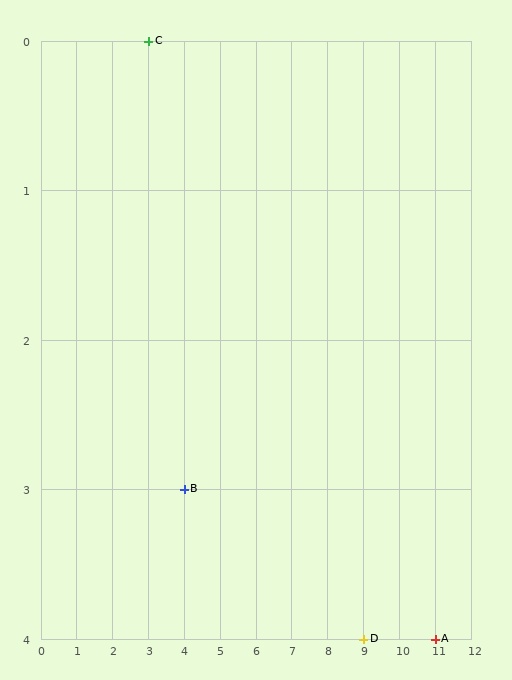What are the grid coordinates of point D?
Point D is at grid coordinates (9, 4).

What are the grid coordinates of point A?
Point A is at grid coordinates (11, 4).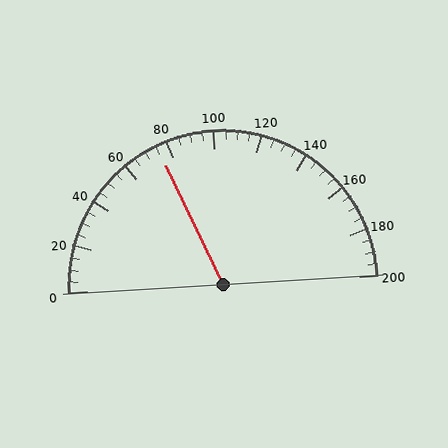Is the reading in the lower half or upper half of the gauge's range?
The reading is in the lower half of the range (0 to 200).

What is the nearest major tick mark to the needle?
The nearest major tick mark is 80.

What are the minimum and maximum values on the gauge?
The gauge ranges from 0 to 200.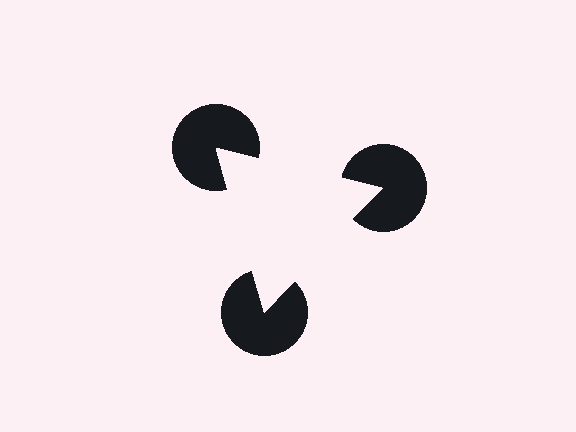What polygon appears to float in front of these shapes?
An illusory triangle — its edges are inferred from the aligned wedge cuts in the pac-man discs, not physically drawn.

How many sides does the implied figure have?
3 sides.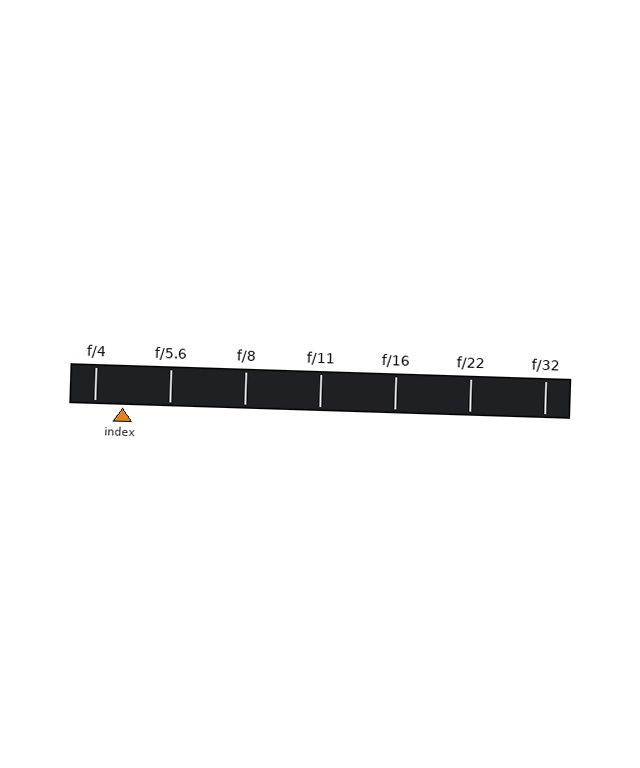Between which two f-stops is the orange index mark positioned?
The index mark is between f/4 and f/5.6.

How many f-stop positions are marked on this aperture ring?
There are 7 f-stop positions marked.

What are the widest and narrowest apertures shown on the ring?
The widest aperture shown is f/4 and the narrowest is f/32.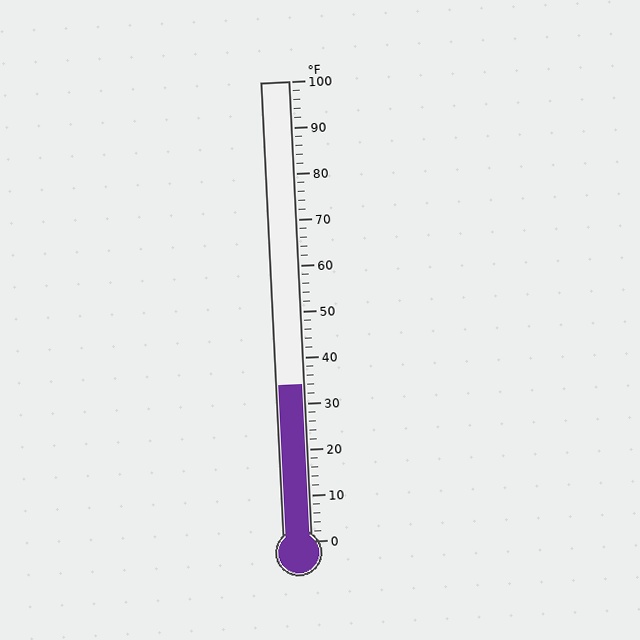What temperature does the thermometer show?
The thermometer shows approximately 34°F.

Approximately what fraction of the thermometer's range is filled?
The thermometer is filled to approximately 35% of its range.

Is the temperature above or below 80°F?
The temperature is below 80°F.